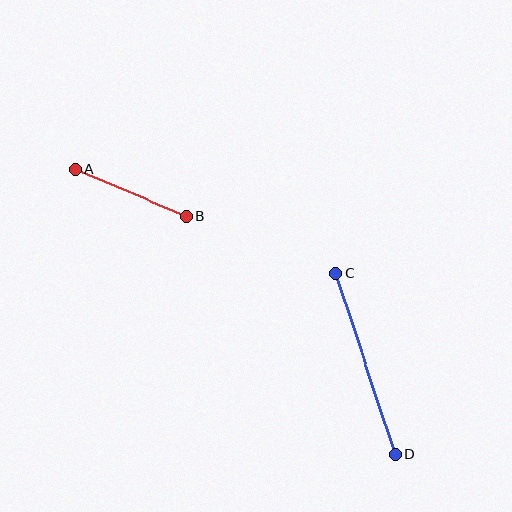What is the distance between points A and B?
The distance is approximately 120 pixels.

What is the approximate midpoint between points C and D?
The midpoint is at approximately (366, 364) pixels.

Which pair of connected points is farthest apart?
Points C and D are farthest apart.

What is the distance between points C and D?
The distance is approximately 190 pixels.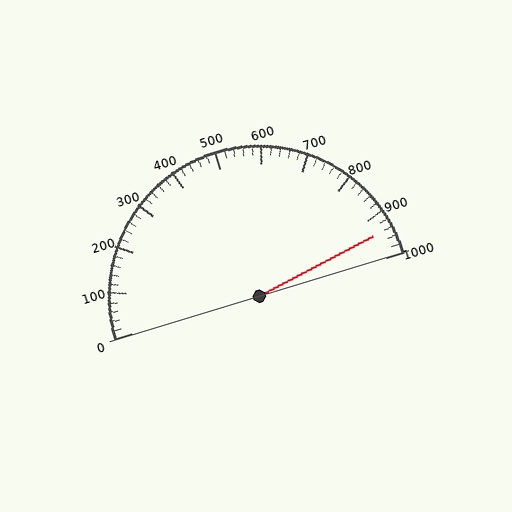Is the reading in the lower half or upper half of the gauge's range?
The reading is in the upper half of the range (0 to 1000).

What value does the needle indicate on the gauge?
The needle indicates approximately 940.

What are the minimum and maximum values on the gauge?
The gauge ranges from 0 to 1000.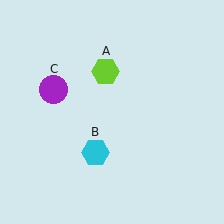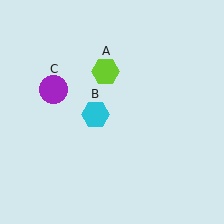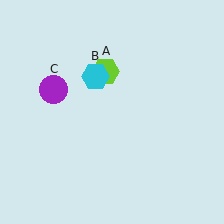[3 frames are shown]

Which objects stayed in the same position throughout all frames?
Lime hexagon (object A) and purple circle (object C) remained stationary.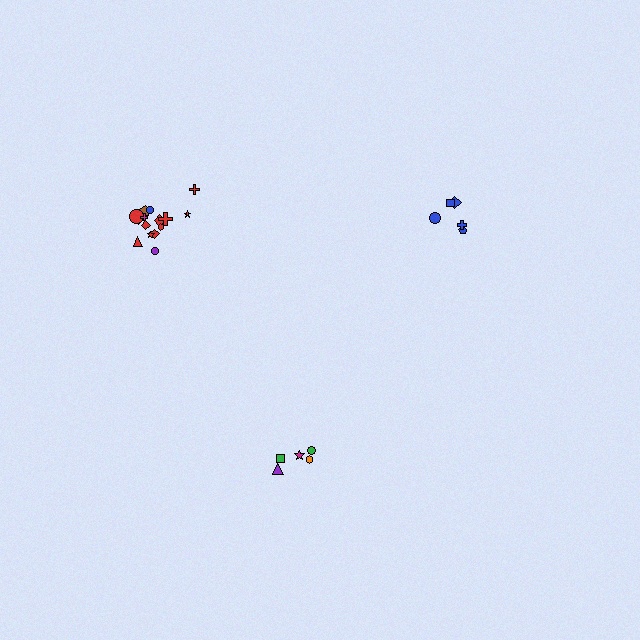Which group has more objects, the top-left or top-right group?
The top-left group.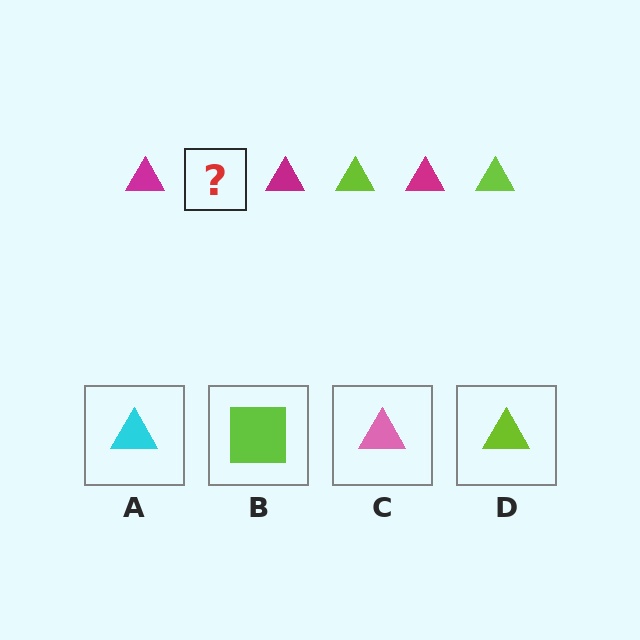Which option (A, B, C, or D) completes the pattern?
D.